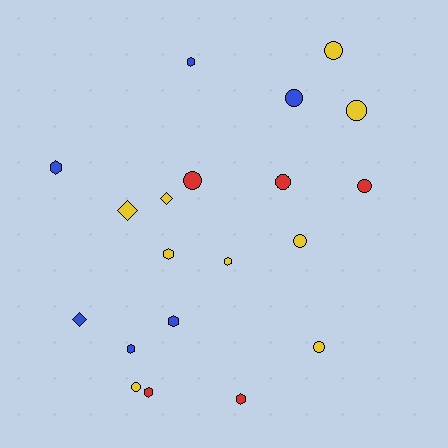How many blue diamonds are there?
There is 1 blue diamond.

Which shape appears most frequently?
Circle, with 9 objects.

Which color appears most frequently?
Yellow, with 9 objects.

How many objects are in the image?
There are 20 objects.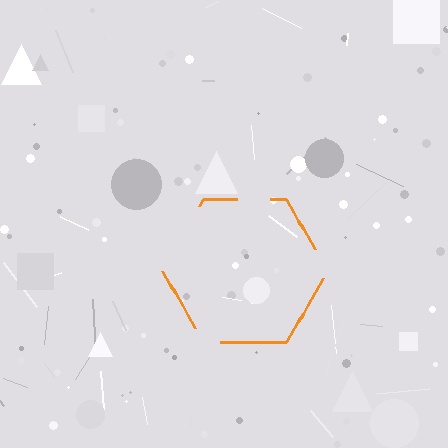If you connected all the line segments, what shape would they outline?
They would outline a hexagon.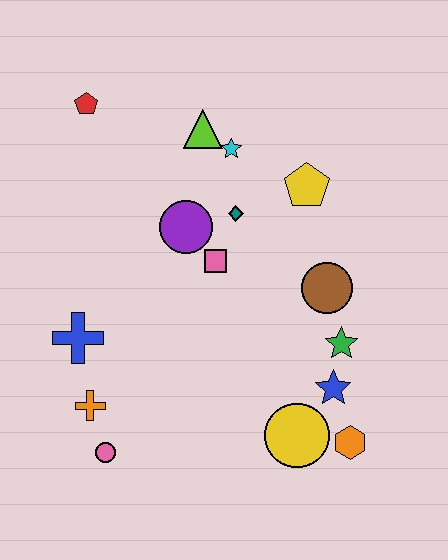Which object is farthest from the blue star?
The red pentagon is farthest from the blue star.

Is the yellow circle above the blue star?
No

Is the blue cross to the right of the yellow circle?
No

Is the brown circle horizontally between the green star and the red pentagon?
Yes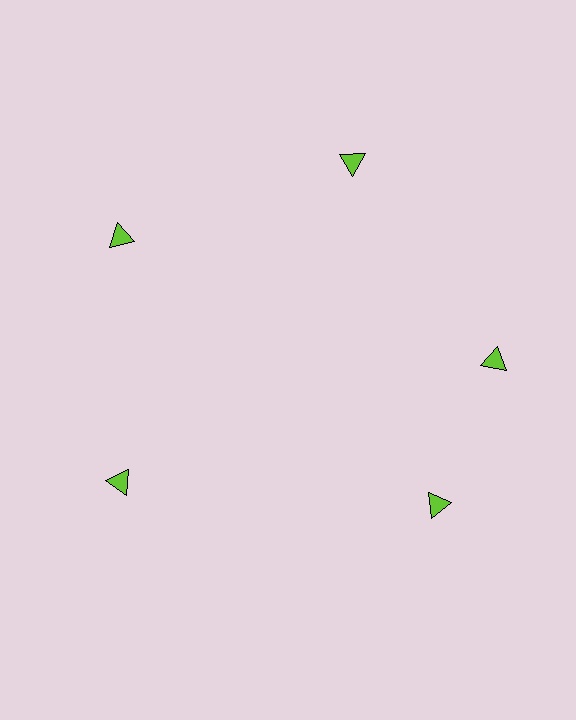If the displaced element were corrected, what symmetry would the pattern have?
It would have 5-fold rotational symmetry — the pattern would map onto itself every 72 degrees.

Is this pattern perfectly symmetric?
No. The 5 lime triangles are arranged in a ring, but one element near the 5 o'clock position is rotated out of alignment along the ring, breaking the 5-fold rotational symmetry.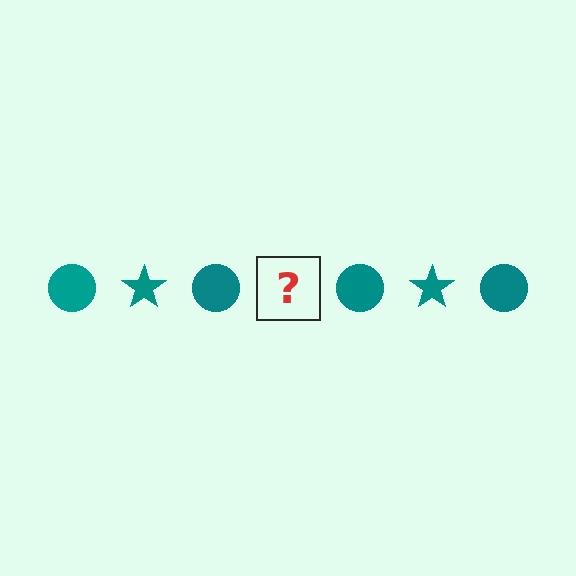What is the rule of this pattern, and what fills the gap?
The rule is that the pattern cycles through circle, star shapes in teal. The gap should be filled with a teal star.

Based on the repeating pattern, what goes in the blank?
The blank should be a teal star.